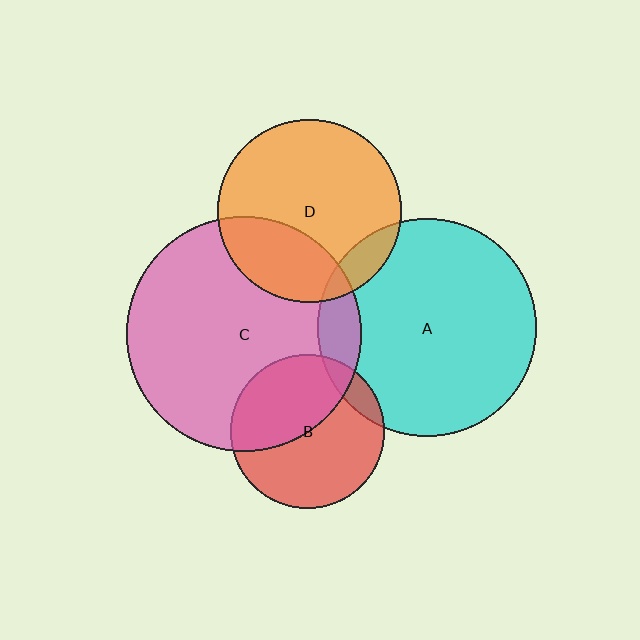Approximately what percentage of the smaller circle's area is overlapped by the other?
Approximately 10%.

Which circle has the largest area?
Circle C (pink).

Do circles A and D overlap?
Yes.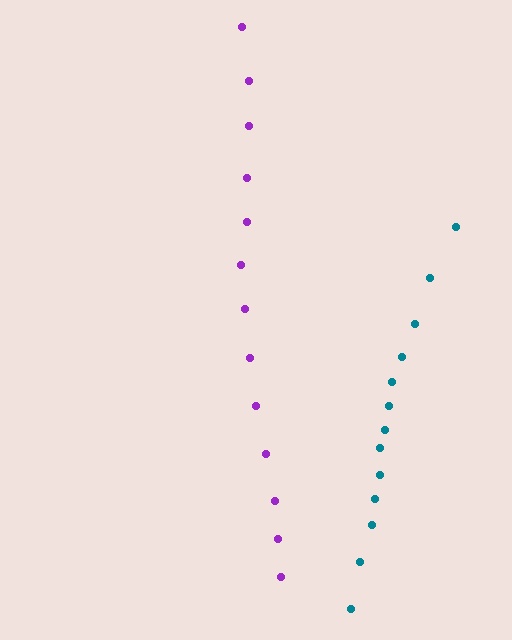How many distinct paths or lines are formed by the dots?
There are 2 distinct paths.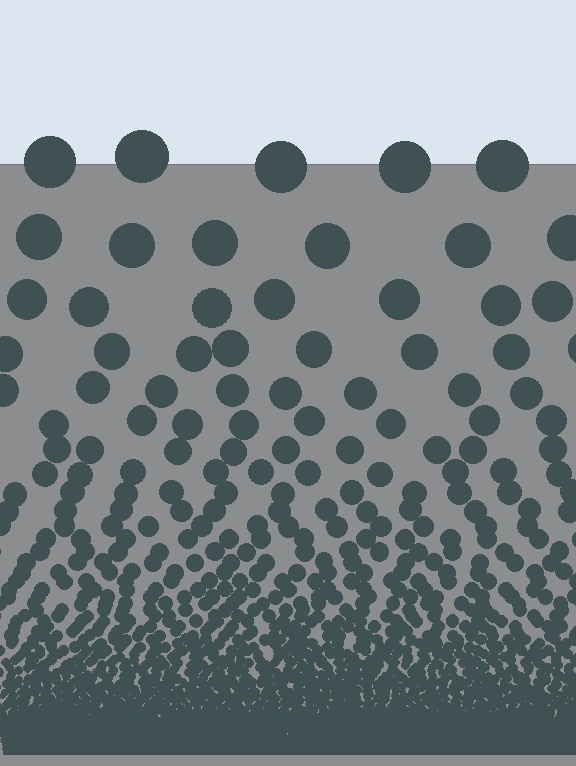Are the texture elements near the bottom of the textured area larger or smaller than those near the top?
Smaller. The gradient is inverted — elements near the bottom are smaller and denser.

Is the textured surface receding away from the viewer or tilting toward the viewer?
The surface appears to tilt toward the viewer. Texture elements get larger and sparser toward the top.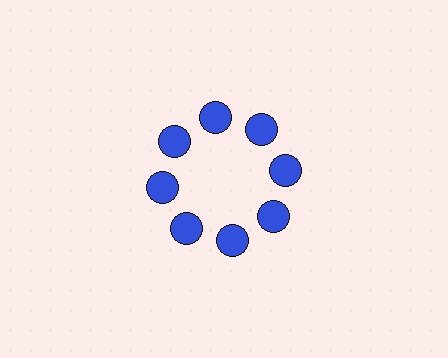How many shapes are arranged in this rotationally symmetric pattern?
There are 8 shapes, arranged in 8 groups of 1.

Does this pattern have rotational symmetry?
Yes, this pattern has 8-fold rotational symmetry. It looks the same after rotating 45 degrees around the center.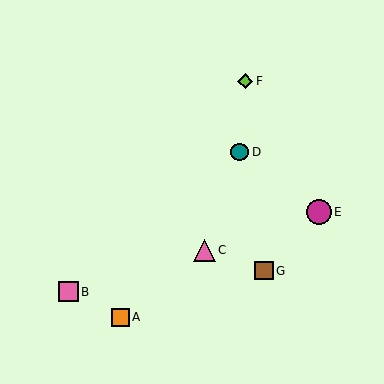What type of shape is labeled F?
Shape F is a lime diamond.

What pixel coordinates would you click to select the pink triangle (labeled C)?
Click at (204, 250) to select the pink triangle C.